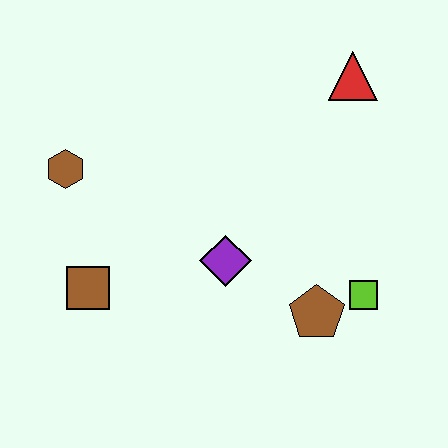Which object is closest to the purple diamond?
The brown pentagon is closest to the purple diamond.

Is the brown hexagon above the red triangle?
No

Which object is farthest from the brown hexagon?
The lime square is farthest from the brown hexagon.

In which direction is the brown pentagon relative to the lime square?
The brown pentagon is to the left of the lime square.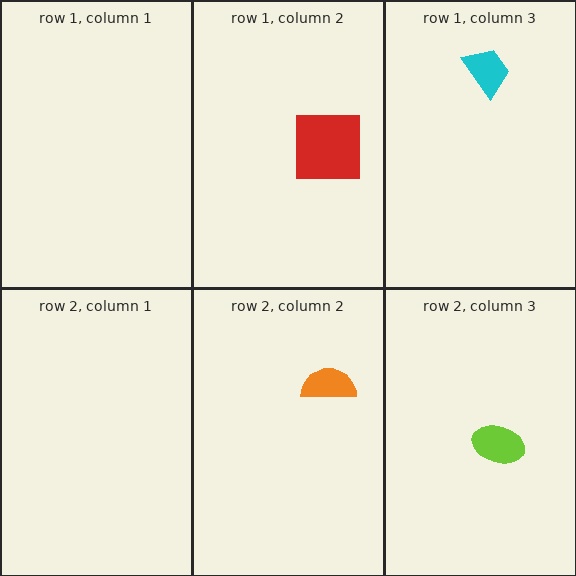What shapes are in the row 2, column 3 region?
The lime ellipse.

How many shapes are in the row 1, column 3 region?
1.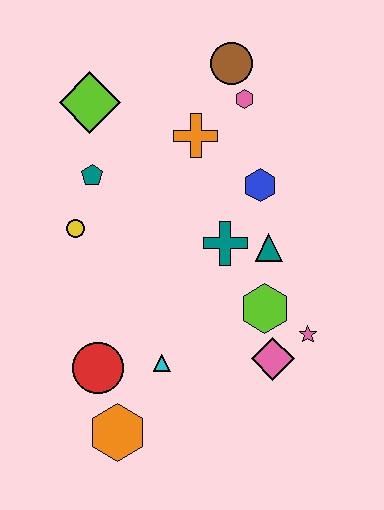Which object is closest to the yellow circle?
The teal pentagon is closest to the yellow circle.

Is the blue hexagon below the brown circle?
Yes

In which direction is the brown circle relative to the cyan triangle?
The brown circle is above the cyan triangle.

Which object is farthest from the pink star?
The lime diamond is farthest from the pink star.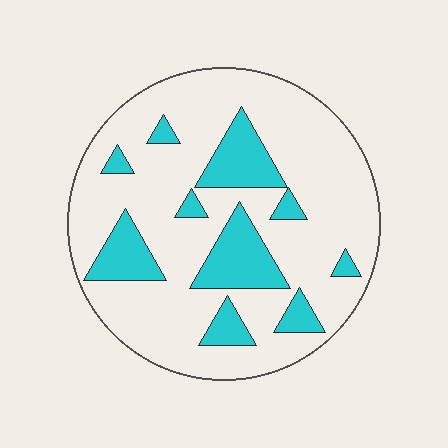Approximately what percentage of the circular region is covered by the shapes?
Approximately 20%.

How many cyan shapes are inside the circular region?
10.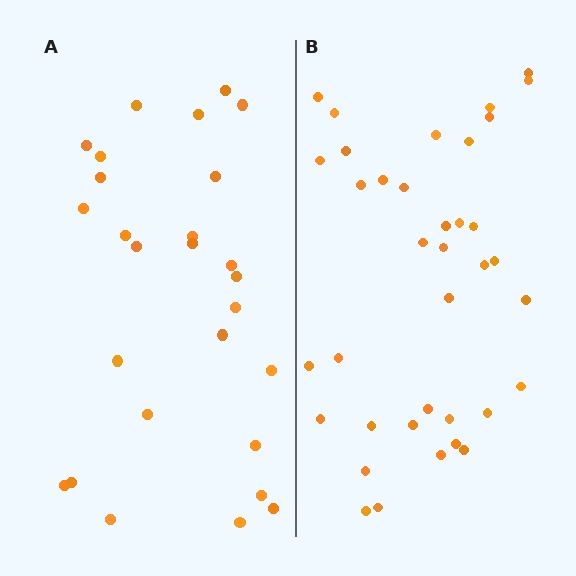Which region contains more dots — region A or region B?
Region B (the right region) has more dots.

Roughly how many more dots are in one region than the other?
Region B has roughly 10 or so more dots than region A.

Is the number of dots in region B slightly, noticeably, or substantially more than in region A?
Region B has noticeably more, but not dramatically so. The ratio is roughly 1.4 to 1.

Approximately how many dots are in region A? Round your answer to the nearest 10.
About 30 dots. (The exact count is 27, which rounds to 30.)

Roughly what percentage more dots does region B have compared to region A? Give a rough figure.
About 35% more.